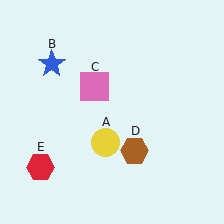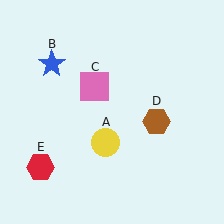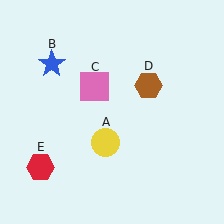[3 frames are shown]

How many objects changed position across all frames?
1 object changed position: brown hexagon (object D).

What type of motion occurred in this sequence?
The brown hexagon (object D) rotated counterclockwise around the center of the scene.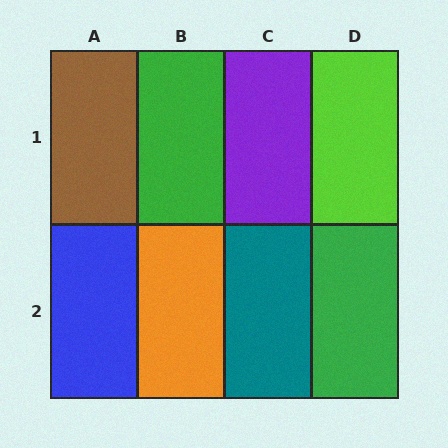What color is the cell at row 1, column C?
Purple.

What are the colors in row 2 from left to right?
Blue, orange, teal, green.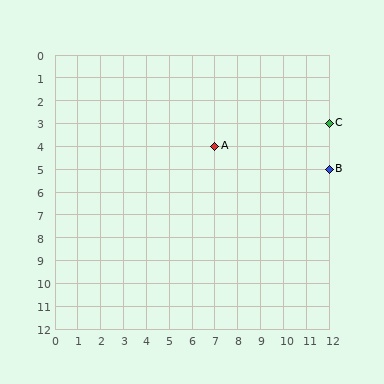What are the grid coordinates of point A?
Point A is at grid coordinates (7, 4).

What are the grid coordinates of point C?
Point C is at grid coordinates (12, 3).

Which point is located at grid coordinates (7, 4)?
Point A is at (7, 4).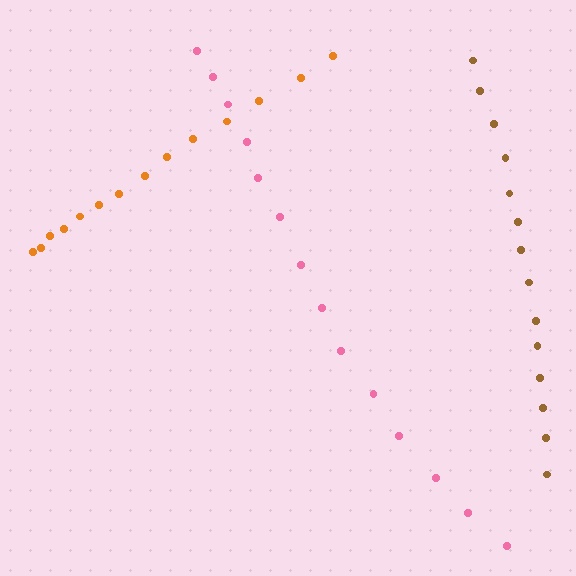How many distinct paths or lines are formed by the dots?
There are 3 distinct paths.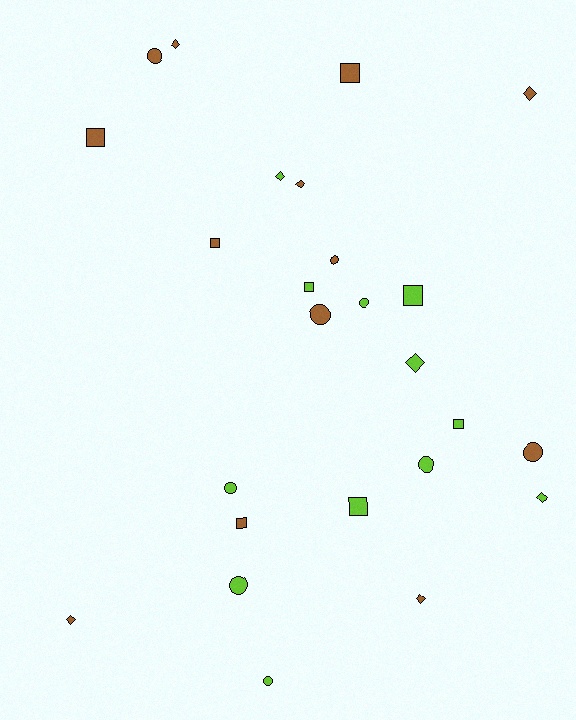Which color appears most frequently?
Brown, with 13 objects.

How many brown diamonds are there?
There are 5 brown diamonds.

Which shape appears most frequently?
Circle, with 9 objects.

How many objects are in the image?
There are 25 objects.